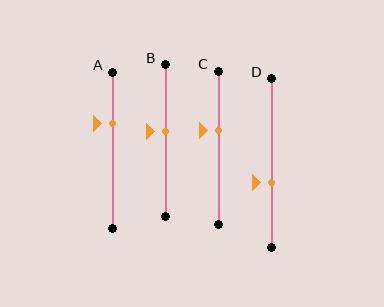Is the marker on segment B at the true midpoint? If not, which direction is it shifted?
No, the marker on segment B is shifted upward by about 6% of the segment length.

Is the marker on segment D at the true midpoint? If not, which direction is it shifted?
No, the marker on segment D is shifted downward by about 12% of the segment length.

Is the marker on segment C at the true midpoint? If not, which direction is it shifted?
No, the marker on segment C is shifted upward by about 11% of the segment length.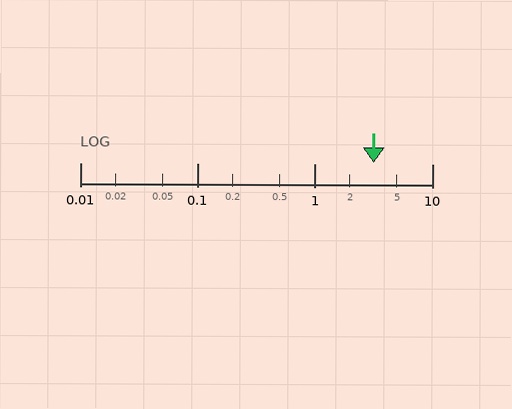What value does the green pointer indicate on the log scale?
The pointer indicates approximately 3.2.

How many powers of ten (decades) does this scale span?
The scale spans 3 decades, from 0.01 to 10.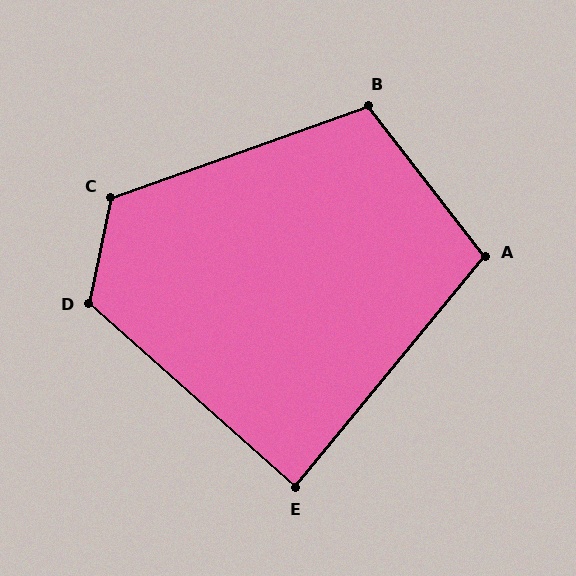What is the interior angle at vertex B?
Approximately 108 degrees (obtuse).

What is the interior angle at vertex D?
Approximately 120 degrees (obtuse).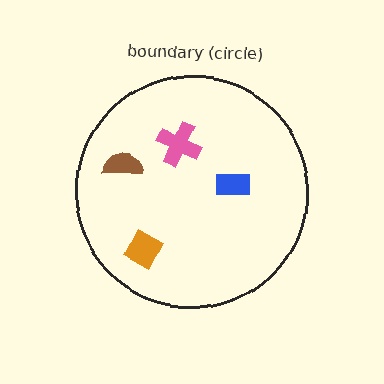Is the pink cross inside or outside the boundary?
Inside.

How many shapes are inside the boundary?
4 inside, 0 outside.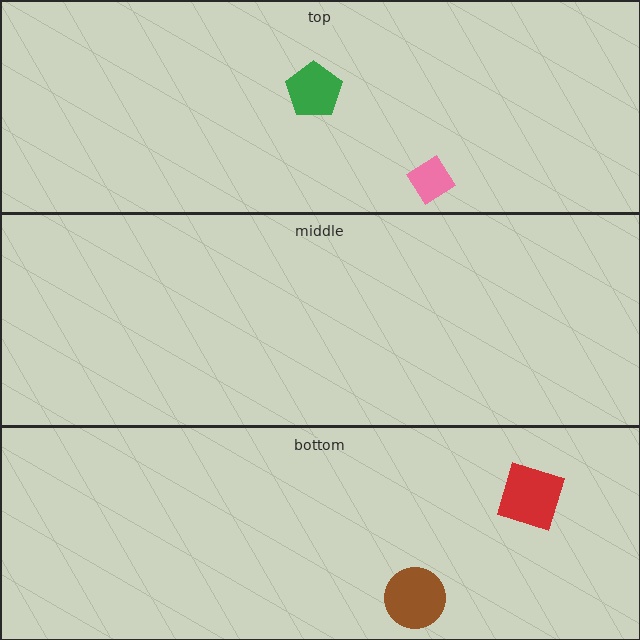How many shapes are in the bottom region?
2.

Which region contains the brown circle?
The bottom region.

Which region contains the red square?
The bottom region.